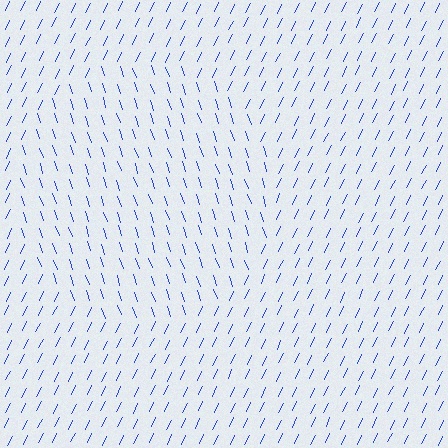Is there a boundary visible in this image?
Yes, there is a texture boundary formed by a change in line orientation.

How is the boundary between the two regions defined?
The boundary is defined purely by a change in line orientation (approximately 45 degrees difference). All lines are the same color and thickness.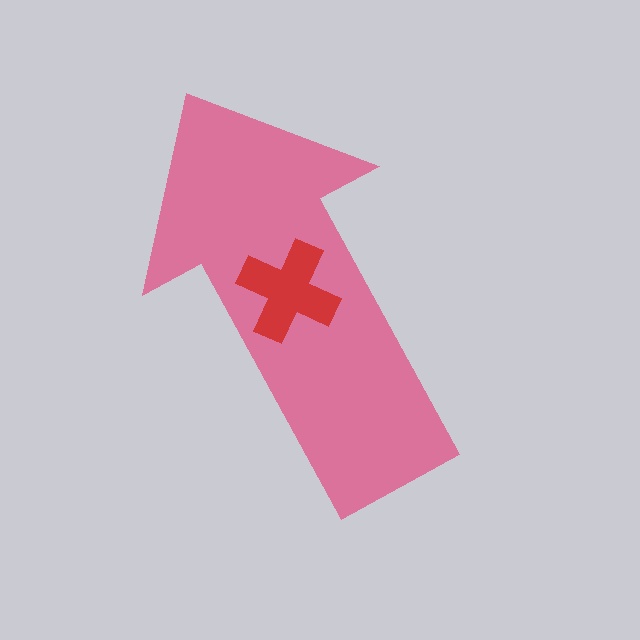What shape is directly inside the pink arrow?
The red cross.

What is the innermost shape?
The red cross.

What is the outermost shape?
The pink arrow.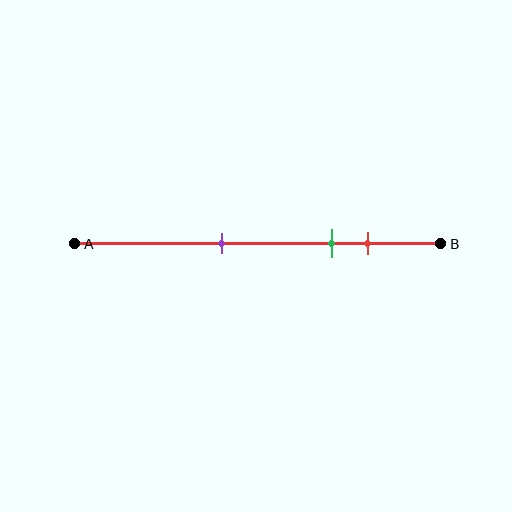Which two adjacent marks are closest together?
The green and red marks are the closest adjacent pair.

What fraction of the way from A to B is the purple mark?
The purple mark is approximately 40% (0.4) of the way from A to B.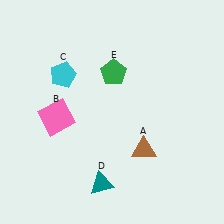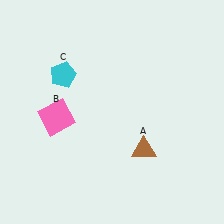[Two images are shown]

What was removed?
The green pentagon (E), the teal triangle (D) were removed in Image 2.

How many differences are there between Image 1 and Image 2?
There are 2 differences between the two images.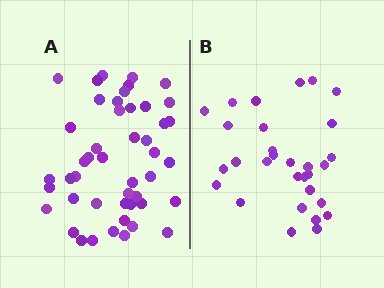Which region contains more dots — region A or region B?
Region A (the left region) has more dots.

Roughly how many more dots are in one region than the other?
Region A has approximately 15 more dots than region B.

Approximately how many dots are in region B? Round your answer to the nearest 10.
About 30 dots.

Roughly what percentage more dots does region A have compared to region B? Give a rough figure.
About 55% more.